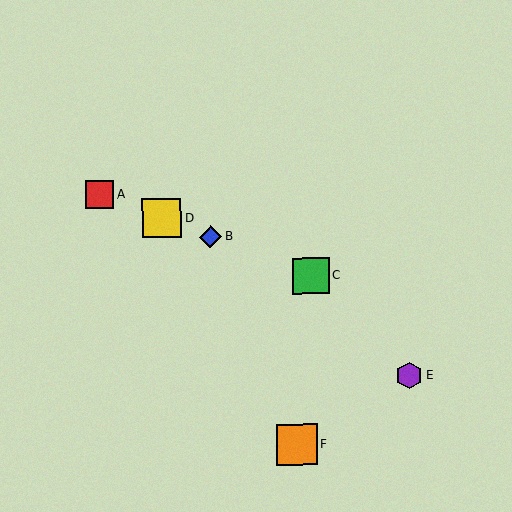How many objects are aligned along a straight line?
4 objects (A, B, C, D) are aligned along a straight line.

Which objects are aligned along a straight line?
Objects A, B, C, D are aligned along a straight line.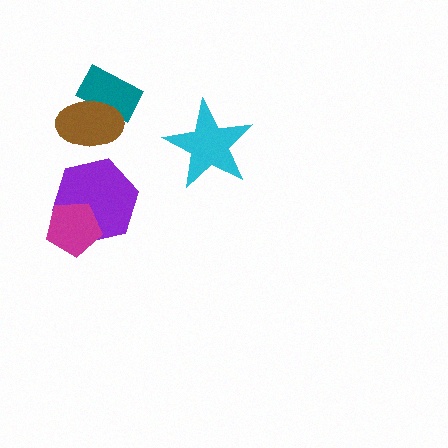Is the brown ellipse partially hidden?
No, no other shape covers it.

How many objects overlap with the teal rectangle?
1 object overlaps with the teal rectangle.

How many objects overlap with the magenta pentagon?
1 object overlaps with the magenta pentagon.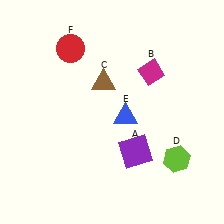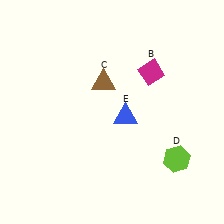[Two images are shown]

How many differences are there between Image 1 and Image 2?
There are 2 differences between the two images.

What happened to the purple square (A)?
The purple square (A) was removed in Image 2. It was in the bottom-right area of Image 1.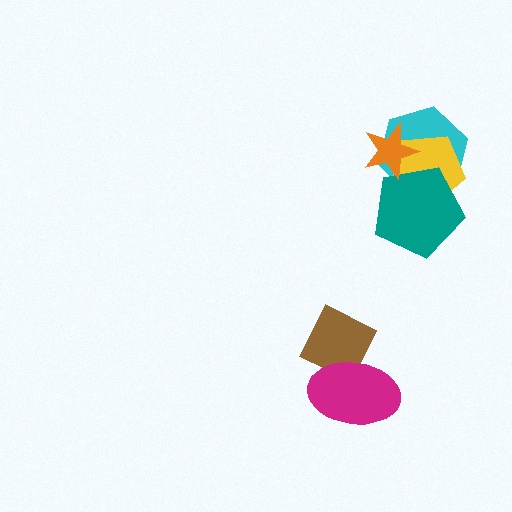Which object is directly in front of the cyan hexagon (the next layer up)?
The yellow pentagon is directly in front of the cyan hexagon.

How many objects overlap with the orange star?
3 objects overlap with the orange star.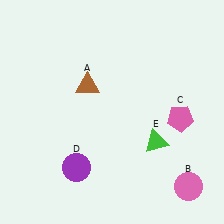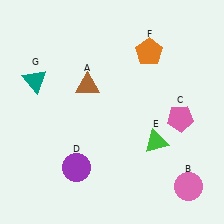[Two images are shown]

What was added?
An orange pentagon (F), a teal triangle (G) were added in Image 2.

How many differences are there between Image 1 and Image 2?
There are 2 differences between the two images.